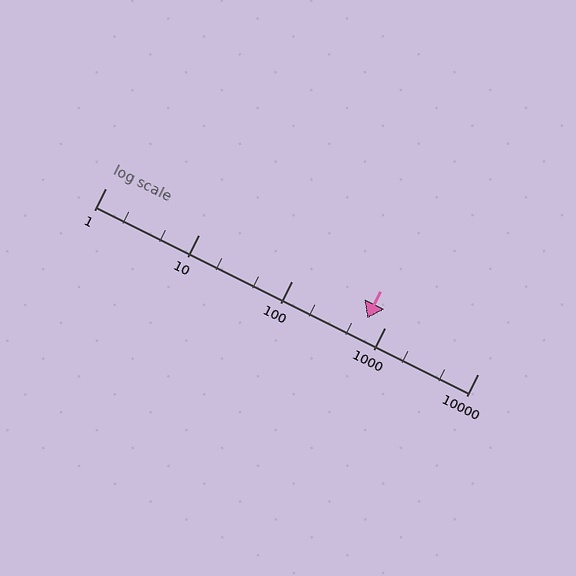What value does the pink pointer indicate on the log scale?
The pointer indicates approximately 650.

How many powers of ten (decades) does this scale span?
The scale spans 4 decades, from 1 to 10000.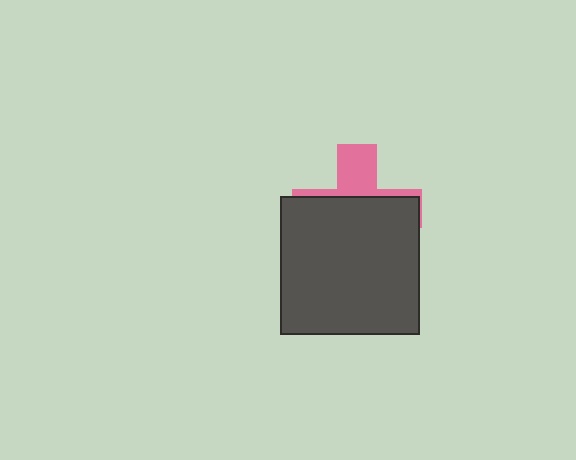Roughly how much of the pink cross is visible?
A small part of it is visible (roughly 31%).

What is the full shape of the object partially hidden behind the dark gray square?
The partially hidden object is a pink cross.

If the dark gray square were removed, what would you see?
You would see the complete pink cross.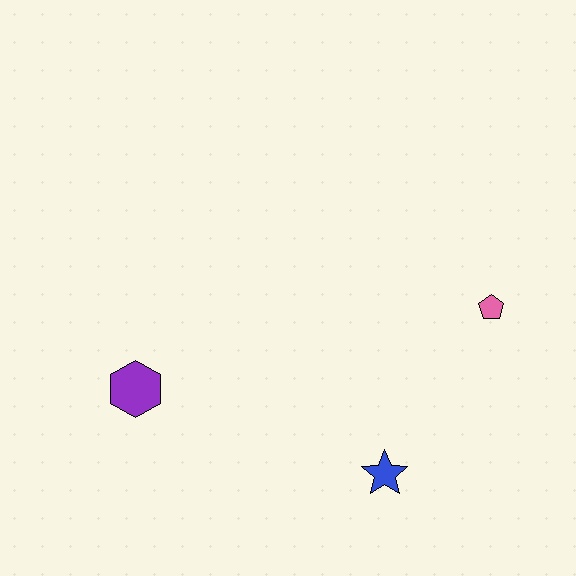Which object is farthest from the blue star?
The purple hexagon is farthest from the blue star.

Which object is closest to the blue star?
The pink pentagon is closest to the blue star.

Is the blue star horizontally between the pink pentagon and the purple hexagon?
Yes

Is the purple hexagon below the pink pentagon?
Yes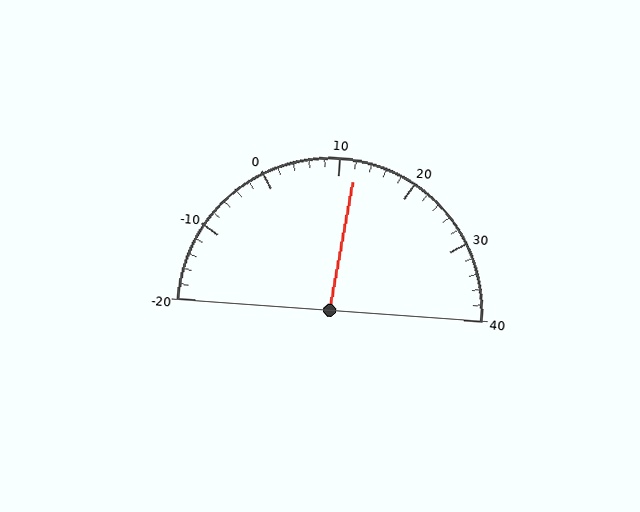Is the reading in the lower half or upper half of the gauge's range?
The reading is in the upper half of the range (-20 to 40).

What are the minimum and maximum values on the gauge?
The gauge ranges from -20 to 40.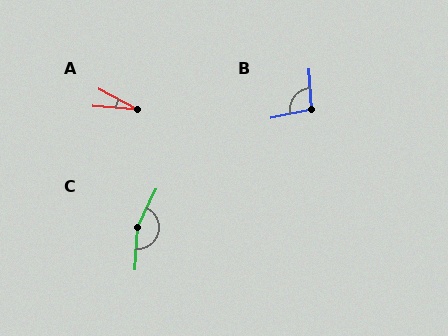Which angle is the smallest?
A, at approximately 24 degrees.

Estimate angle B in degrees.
Approximately 99 degrees.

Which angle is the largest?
C, at approximately 158 degrees.